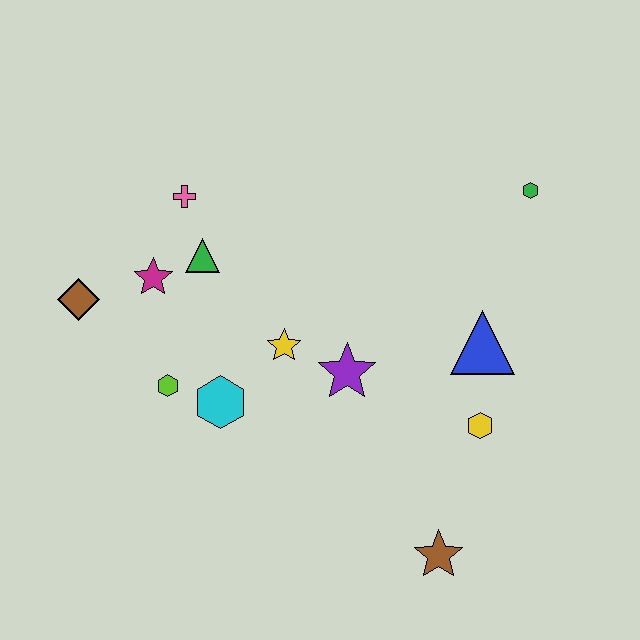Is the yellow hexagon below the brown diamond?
Yes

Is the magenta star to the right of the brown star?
No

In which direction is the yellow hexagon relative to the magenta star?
The yellow hexagon is to the right of the magenta star.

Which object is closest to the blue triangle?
The yellow hexagon is closest to the blue triangle.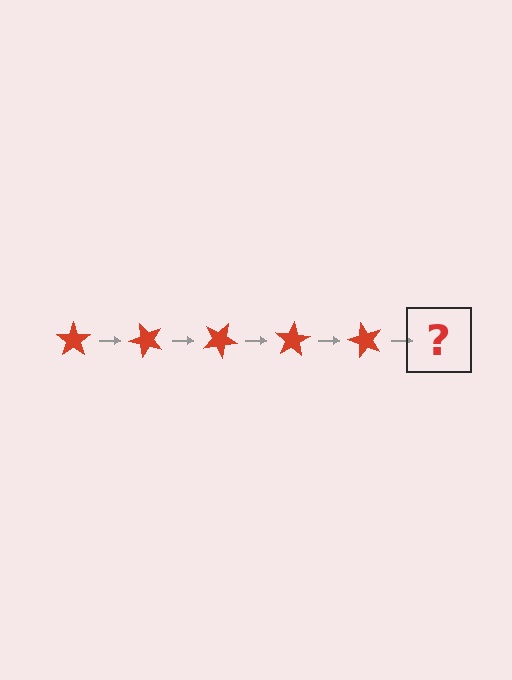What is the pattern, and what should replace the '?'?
The pattern is that the star rotates 50 degrees each step. The '?' should be a red star rotated 250 degrees.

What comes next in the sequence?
The next element should be a red star rotated 250 degrees.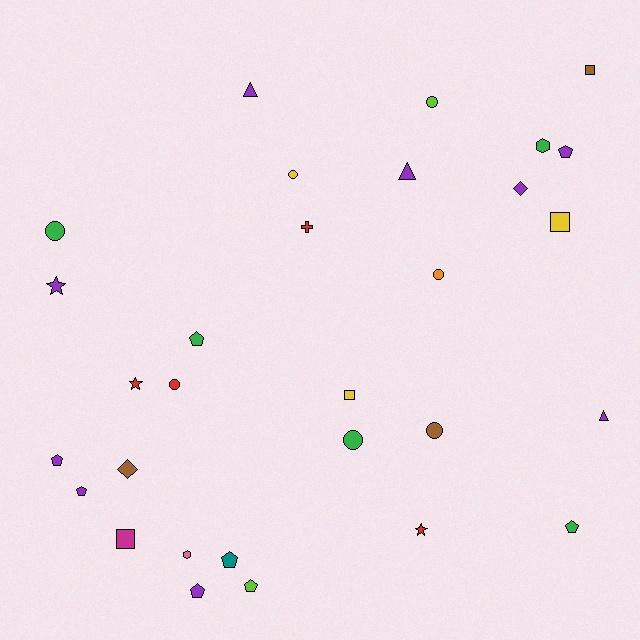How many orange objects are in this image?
There is 1 orange object.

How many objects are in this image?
There are 30 objects.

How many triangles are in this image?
There are 3 triangles.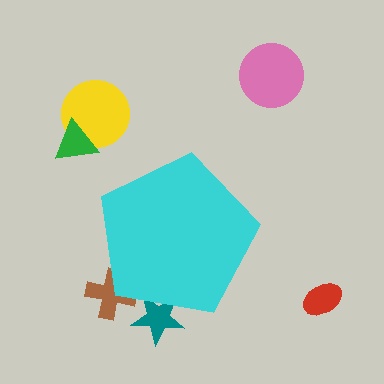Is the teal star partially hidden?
Yes, the teal star is partially hidden behind the cyan pentagon.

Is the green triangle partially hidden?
No, the green triangle is fully visible.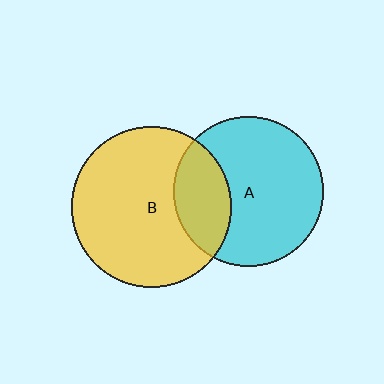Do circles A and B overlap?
Yes.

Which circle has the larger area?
Circle B (yellow).